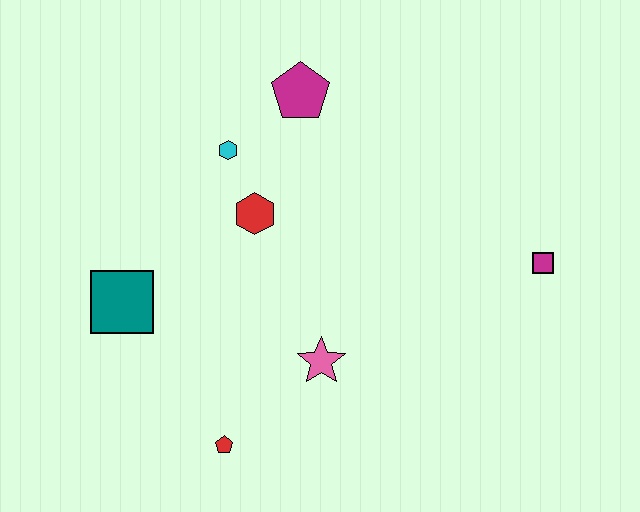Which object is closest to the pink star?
The red pentagon is closest to the pink star.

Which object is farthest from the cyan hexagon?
The magenta square is farthest from the cyan hexagon.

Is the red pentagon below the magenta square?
Yes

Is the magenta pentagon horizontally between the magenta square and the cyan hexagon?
Yes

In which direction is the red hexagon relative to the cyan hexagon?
The red hexagon is below the cyan hexagon.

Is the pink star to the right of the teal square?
Yes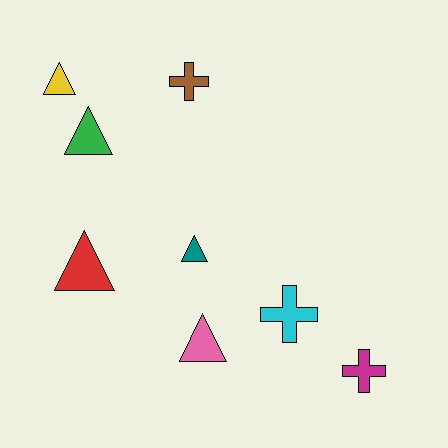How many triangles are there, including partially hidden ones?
There are 5 triangles.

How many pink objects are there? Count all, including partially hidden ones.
There is 1 pink object.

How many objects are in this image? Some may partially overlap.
There are 8 objects.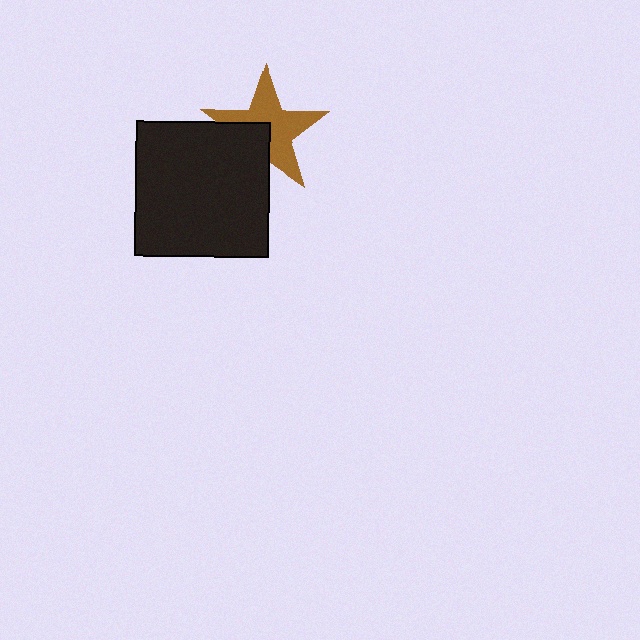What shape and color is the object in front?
The object in front is a black square.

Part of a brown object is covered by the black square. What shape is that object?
It is a star.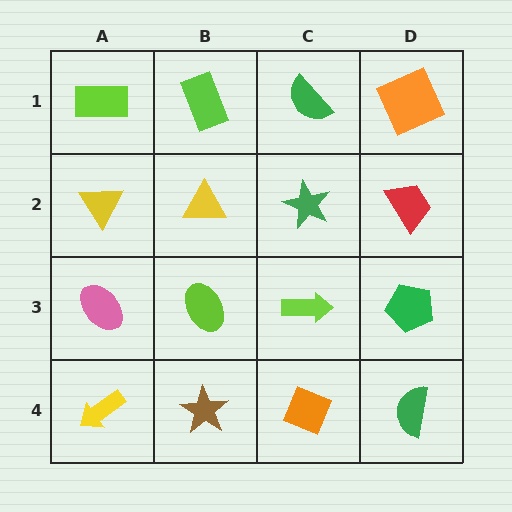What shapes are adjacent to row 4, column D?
A green pentagon (row 3, column D), an orange diamond (row 4, column C).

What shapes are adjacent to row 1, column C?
A green star (row 2, column C), a lime rectangle (row 1, column B), an orange square (row 1, column D).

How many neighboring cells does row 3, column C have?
4.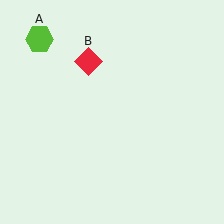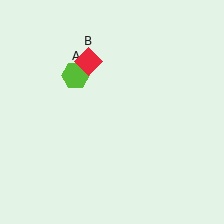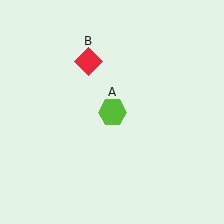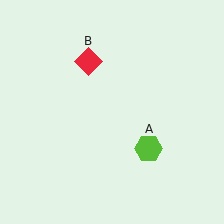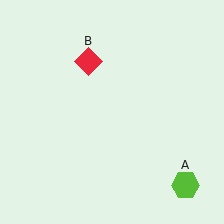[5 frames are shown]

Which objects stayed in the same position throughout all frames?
Red diamond (object B) remained stationary.